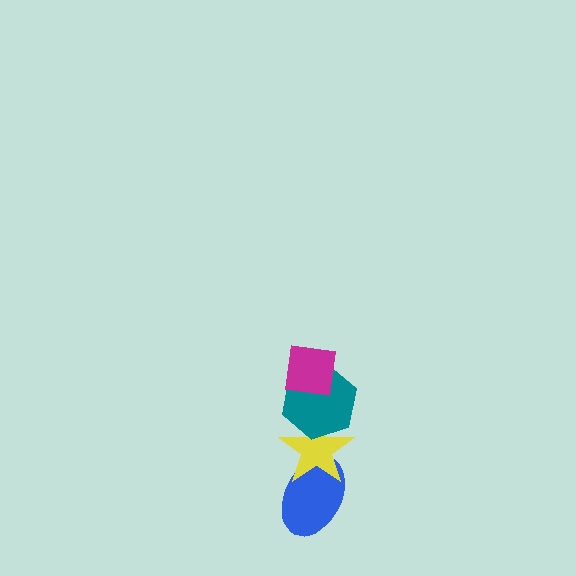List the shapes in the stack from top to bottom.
From top to bottom: the magenta square, the teal hexagon, the yellow star, the blue ellipse.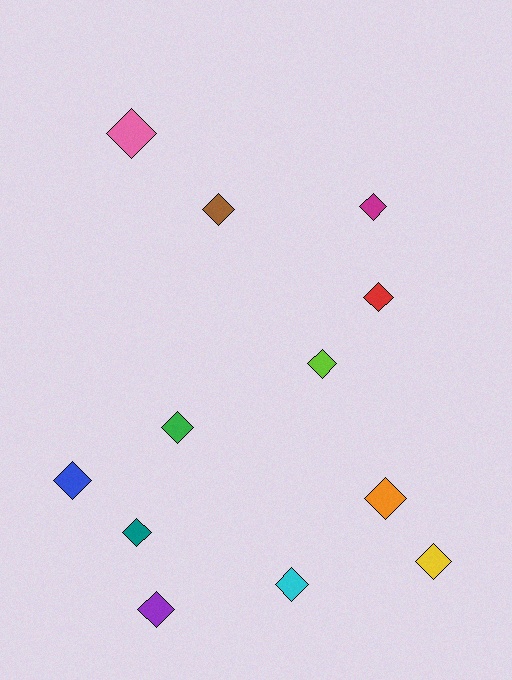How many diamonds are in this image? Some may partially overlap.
There are 12 diamonds.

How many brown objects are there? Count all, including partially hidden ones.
There is 1 brown object.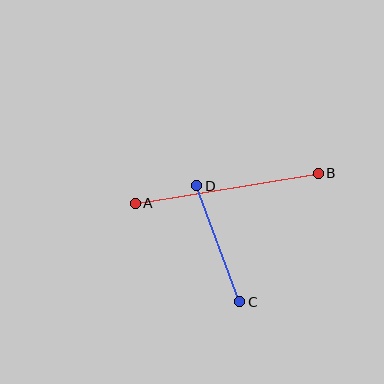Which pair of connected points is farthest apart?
Points A and B are farthest apart.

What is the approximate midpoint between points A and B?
The midpoint is at approximately (227, 188) pixels.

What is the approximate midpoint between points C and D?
The midpoint is at approximately (218, 244) pixels.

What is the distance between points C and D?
The distance is approximately 124 pixels.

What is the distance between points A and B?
The distance is approximately 186 pixels.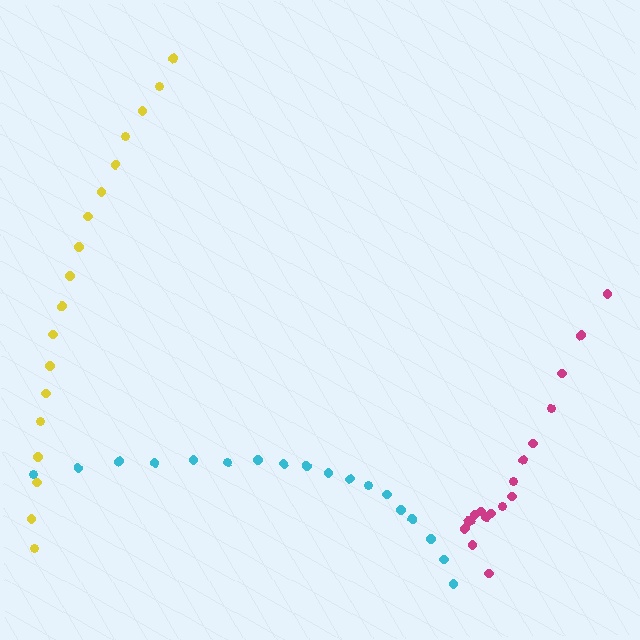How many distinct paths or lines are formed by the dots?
There are 3 distinct paths.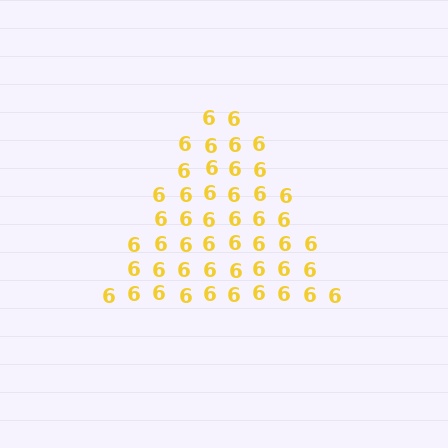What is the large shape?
The large shape is a triangle.